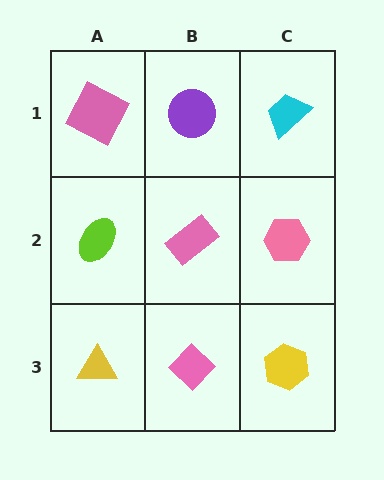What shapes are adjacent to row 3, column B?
A pink rectangle (row 2, column B), a yellow triangle (row 3, column A), a yellow hexagon (row 3, column C).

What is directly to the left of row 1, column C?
A purple circle.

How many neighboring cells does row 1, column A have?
2.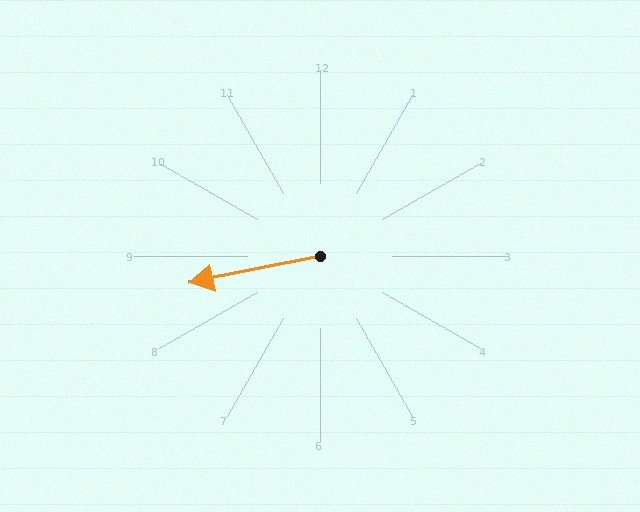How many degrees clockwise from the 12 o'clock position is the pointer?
Approximately 258 degrees.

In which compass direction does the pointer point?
West.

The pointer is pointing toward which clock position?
Roughly 9 o'clock.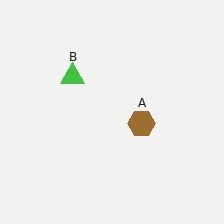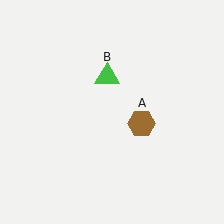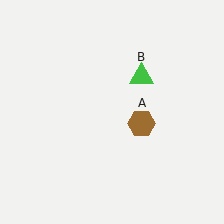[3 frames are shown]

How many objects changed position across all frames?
1 object changed position: green triangle (object B).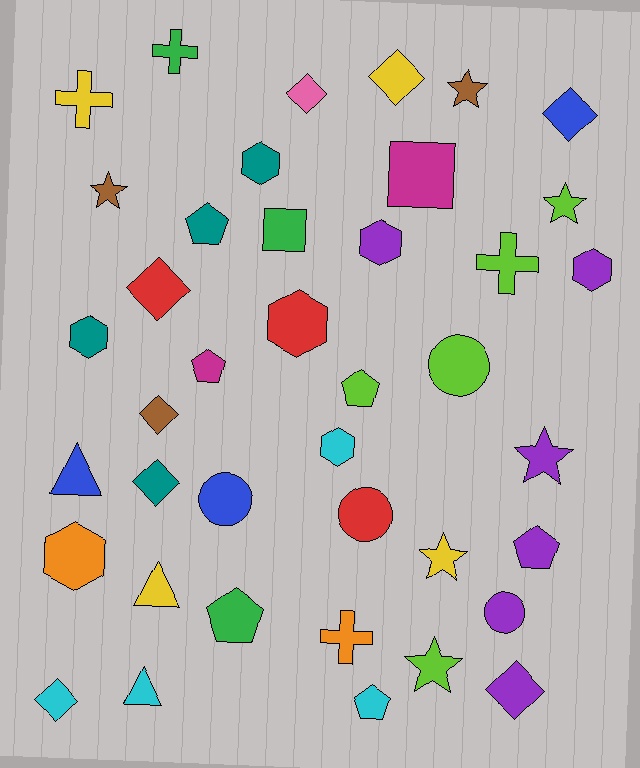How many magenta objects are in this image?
There are 2 magenta objects.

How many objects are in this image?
There are 40 objects.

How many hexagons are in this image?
There are 7 hexagons.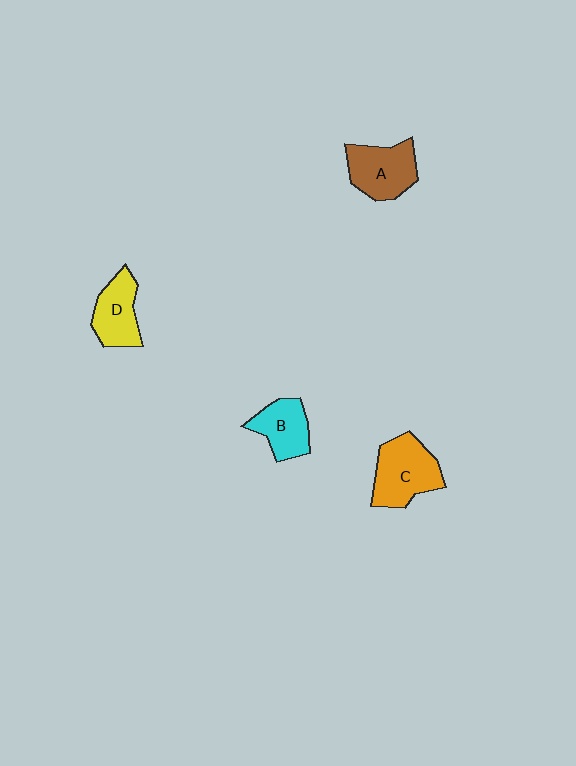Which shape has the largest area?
Shape C (orange).